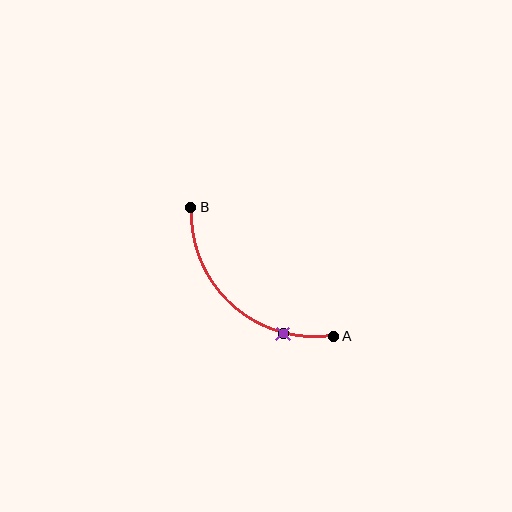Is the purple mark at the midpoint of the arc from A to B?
No. The purple mark lies on the arc but is closer to endpoint A. The arc midpoint would be at the point on the curve equidistant along the arc from both A and B.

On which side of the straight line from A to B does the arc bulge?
The arc bulges below and to the left of the straight line connecting A and B.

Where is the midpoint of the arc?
The arc midpoint is the point on the curve farthest from the straight line joining A and B. It sits below and to the left of that line.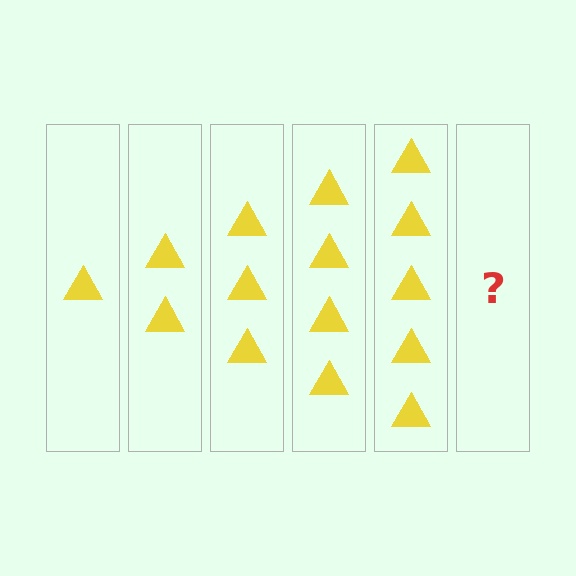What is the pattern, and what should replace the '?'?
The pattern is that each step adds one more triangle. The '?' should be 6 triangles.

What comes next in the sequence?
The next element should be 6 triangles.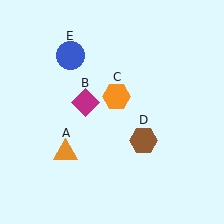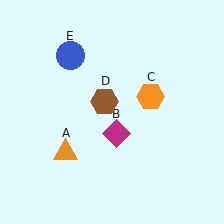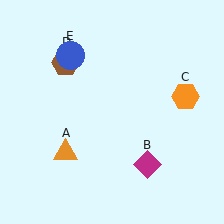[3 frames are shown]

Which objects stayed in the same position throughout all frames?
Orange triangle (object A) and blue circle (object E) remained stationary.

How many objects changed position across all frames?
3 objects changed position: magenta diamond (object B), orange hexagon (object C), brown hexagon (object D).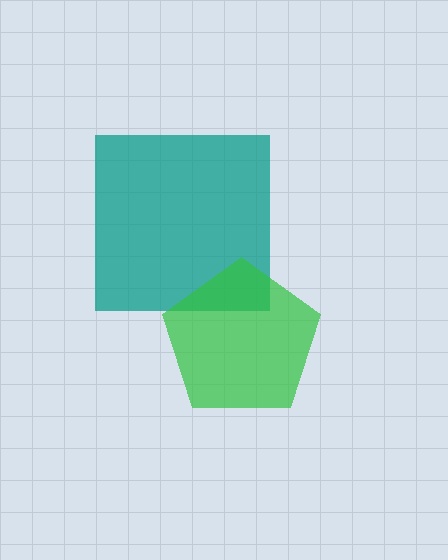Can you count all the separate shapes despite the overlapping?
Yes, there are 2 separate shapes.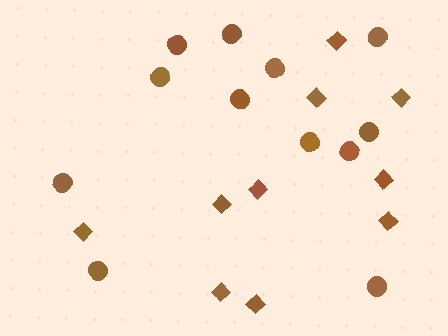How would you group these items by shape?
There are 2 groups: one group of circles (12) and one group of diamonds (10).